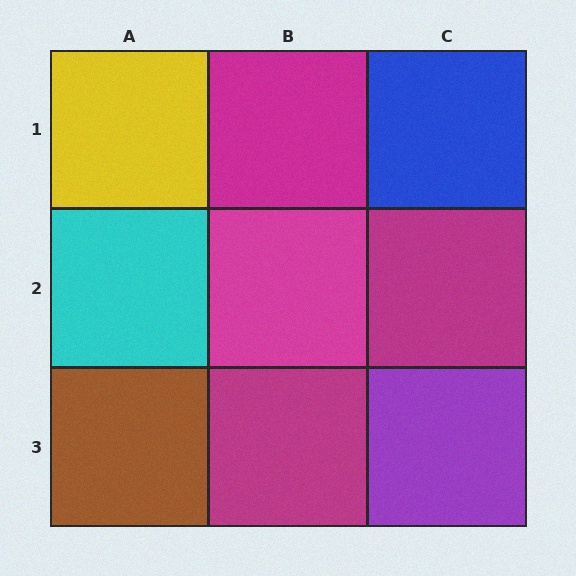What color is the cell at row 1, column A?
Yellow.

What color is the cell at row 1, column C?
Blue.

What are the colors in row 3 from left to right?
Brown, magenta, purple.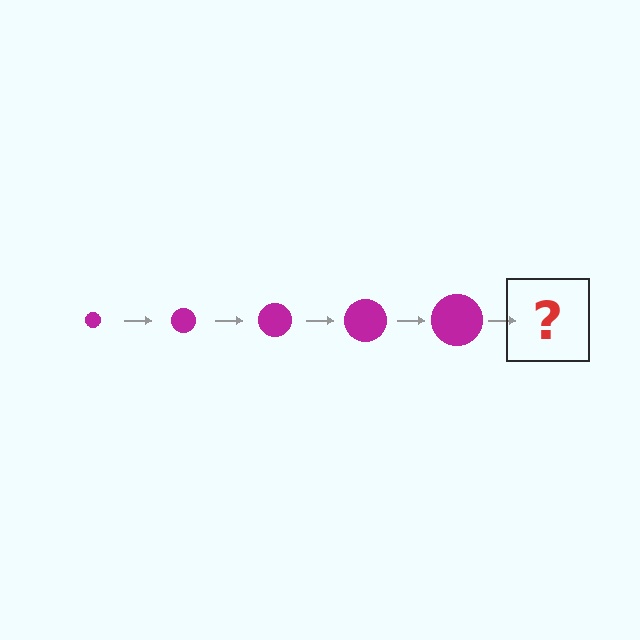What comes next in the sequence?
The next element should be a magenta circle, larger than the previous one.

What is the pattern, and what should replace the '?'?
The pattern is that the circle gets progressively larger each step. The '?' should be a magenta circle, larger than the previous one.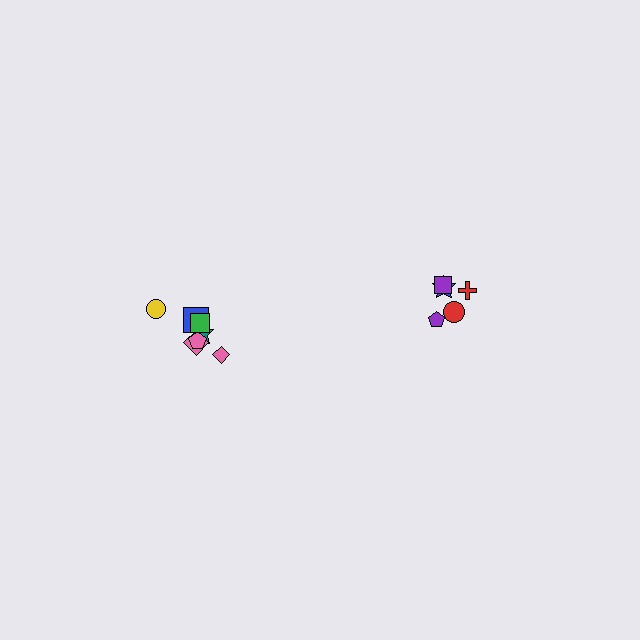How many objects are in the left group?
There are 7 objects.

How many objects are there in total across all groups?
There are 12 objects.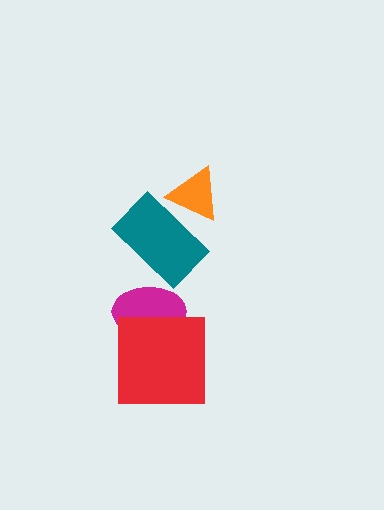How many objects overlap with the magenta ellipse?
2 objects overlap with the magenta ellipse.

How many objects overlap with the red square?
1 object overlaps with the red square.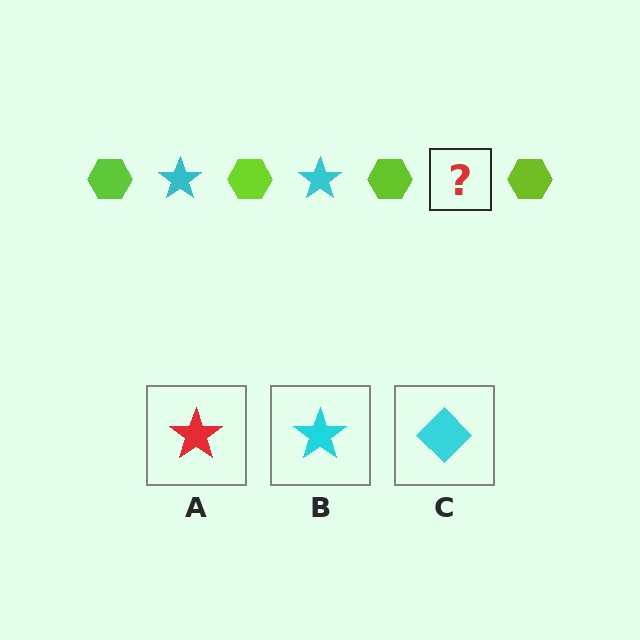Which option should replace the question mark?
Option B.